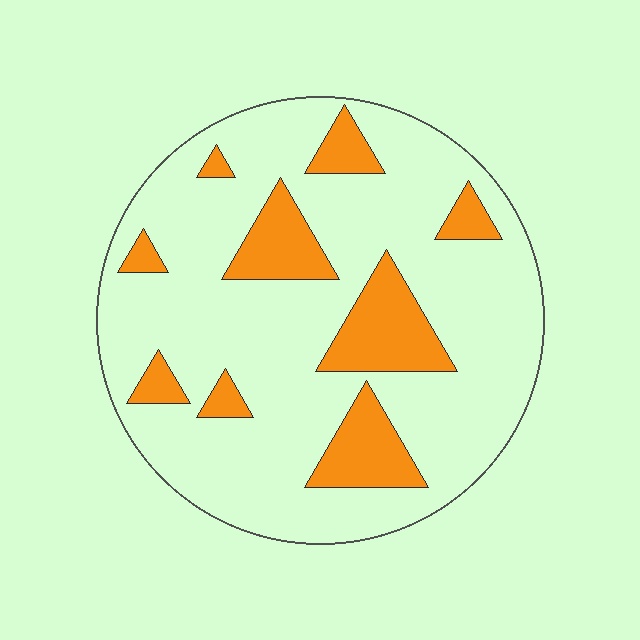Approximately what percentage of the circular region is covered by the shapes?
Approximately 20%.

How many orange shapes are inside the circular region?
9.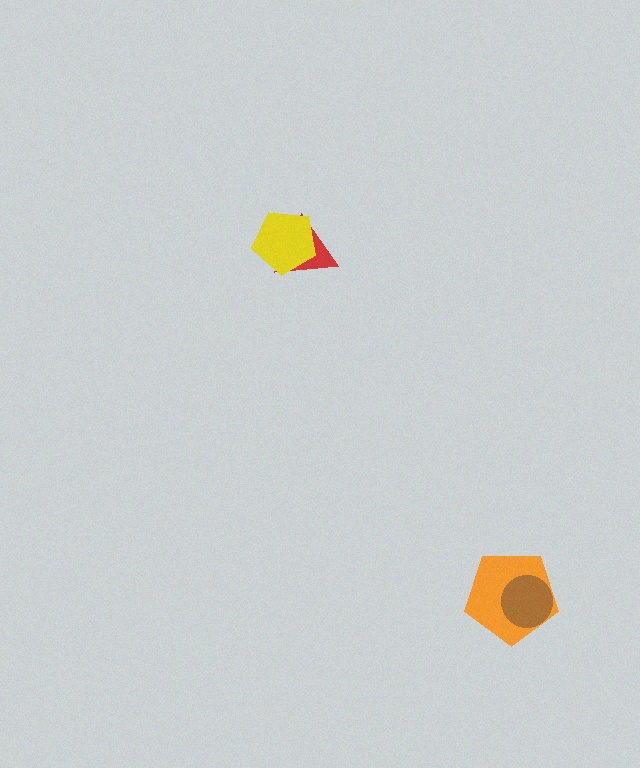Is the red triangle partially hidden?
Yes, it is partially covered by another shape.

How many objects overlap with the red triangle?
1 object overlaps with the red triangle.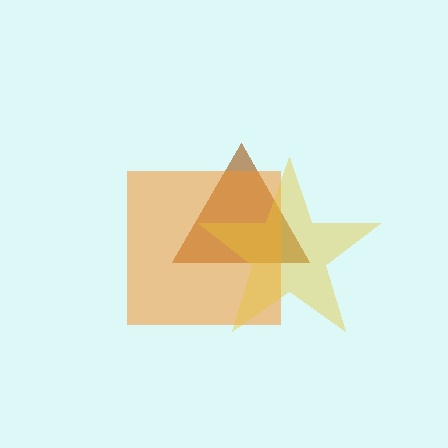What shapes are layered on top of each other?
The layered shapes are: a brown triangle, an orange square, a yellow star.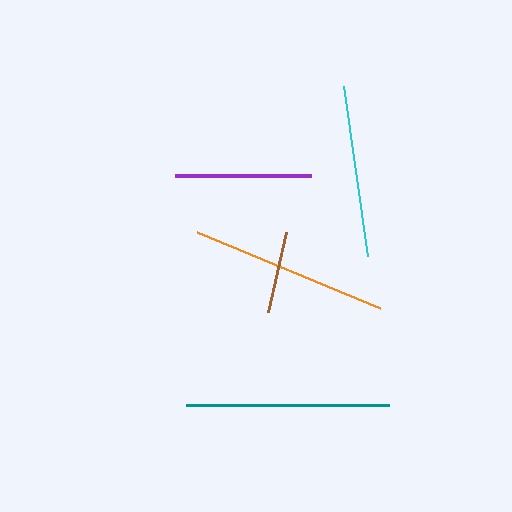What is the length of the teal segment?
The teal segment is approximately 203 pixels long.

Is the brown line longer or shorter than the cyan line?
The cyan line is longer than the brown line.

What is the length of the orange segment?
The orange segment is approximately 198 pixels long.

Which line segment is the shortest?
The brown line is the shortest at approximately 82 pixels.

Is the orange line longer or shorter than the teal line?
The teal line is longer than the orange line.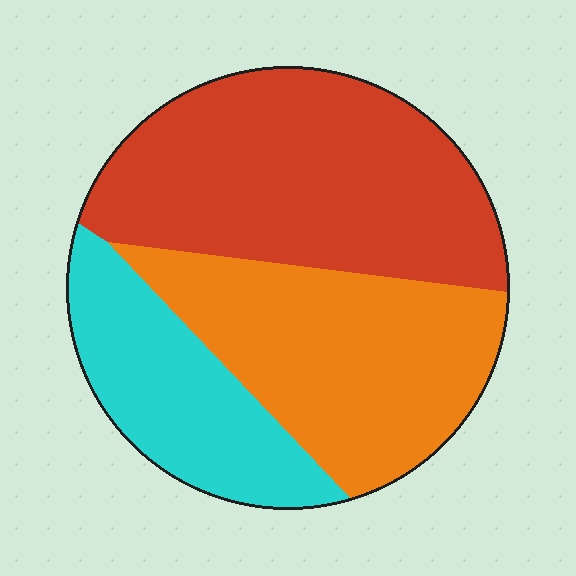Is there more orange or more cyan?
Orange.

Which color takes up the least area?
Cyan, at roughly 20%.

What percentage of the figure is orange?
Orange takes up about one third (1/3) of the figure.